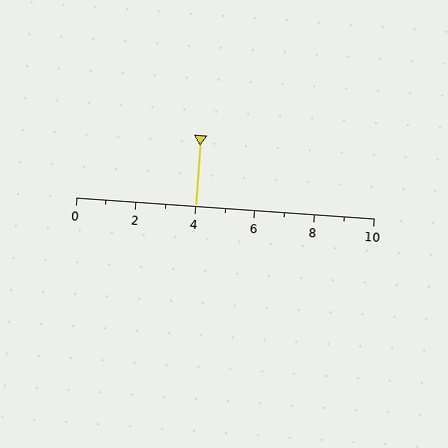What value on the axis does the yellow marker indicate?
The marker indicates approximately 4.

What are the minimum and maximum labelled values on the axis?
The axis runs from 0 to 10.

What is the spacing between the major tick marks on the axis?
The major ticks are spaced 2 apart.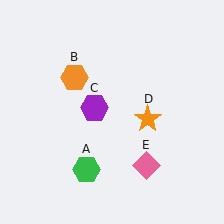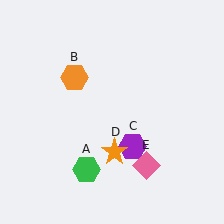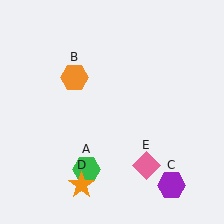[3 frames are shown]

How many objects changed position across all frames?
2 objects changed position: purple hexagon (object C), orange star (object D).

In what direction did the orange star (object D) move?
The orange star (object D) moved down and to the left.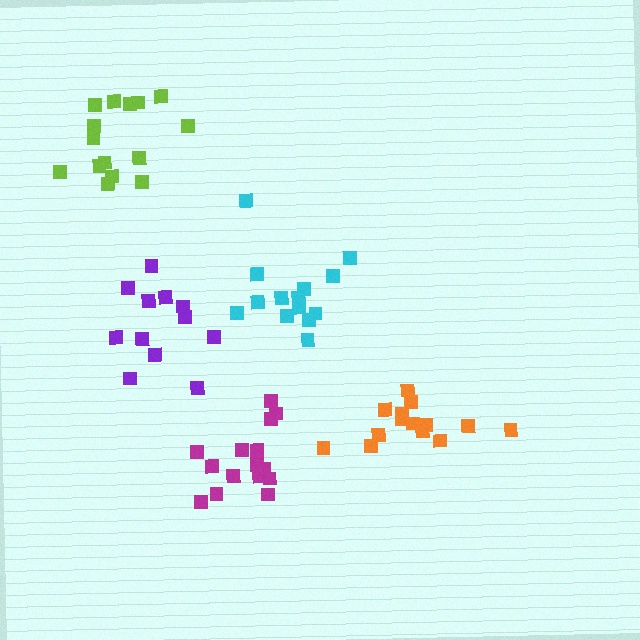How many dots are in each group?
Group 1: 15 dots, Group 2: 14 dots, Group 3: 15 dots, Group 4: 14 dots, Group 5: 12 dots (70 total).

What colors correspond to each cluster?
The clusters are colored: magenta, orange, lime, cyan, purple.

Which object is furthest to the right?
The orange cluster is rightmost.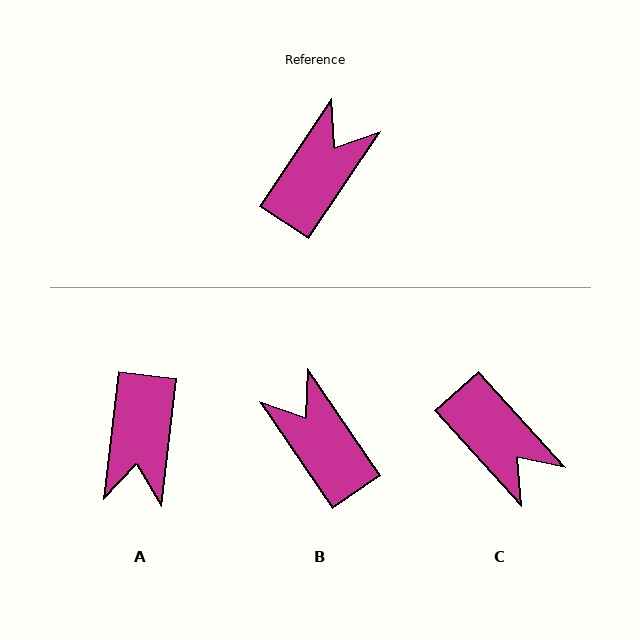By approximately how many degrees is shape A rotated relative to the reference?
Approximately 153 degrees clockwise.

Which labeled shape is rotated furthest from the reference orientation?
A, about 153 degrees away.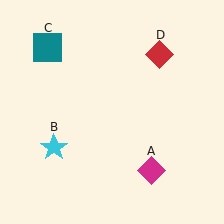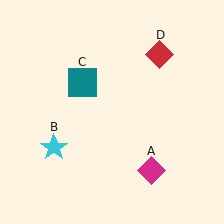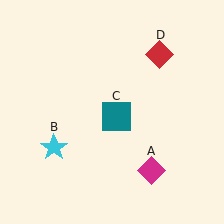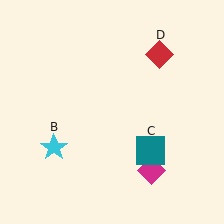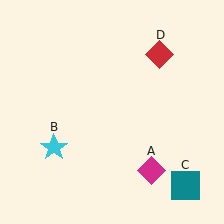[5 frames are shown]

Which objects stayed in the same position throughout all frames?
Magenta diamond (object A) and cyan star (object B) and red diamond (object D) remained stationary.